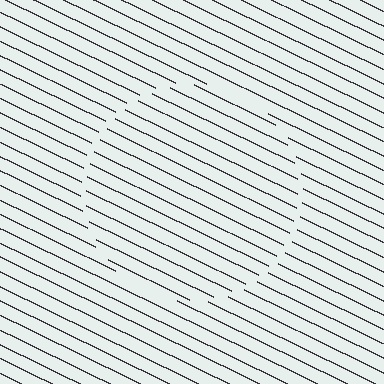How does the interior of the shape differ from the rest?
The interior of the shape contains the same grating, shifted by half a period — the contour is defined by the phase discontinuity where line-ends from the inner and outer gratings abut.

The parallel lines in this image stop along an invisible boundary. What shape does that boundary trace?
An illusory circle. The interior of the shape contains the same grating, shifted by half a period — the contour is defined by the phase discontinuity where line-ends from the inner and outer gratings abut.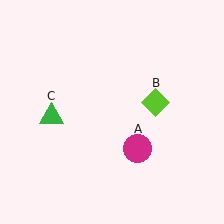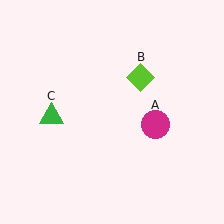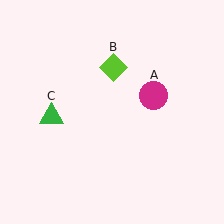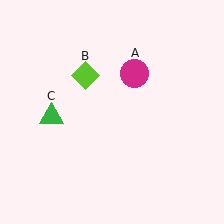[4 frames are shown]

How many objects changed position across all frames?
2 objects changed position: magenta circle (object A), lime diamond (object B).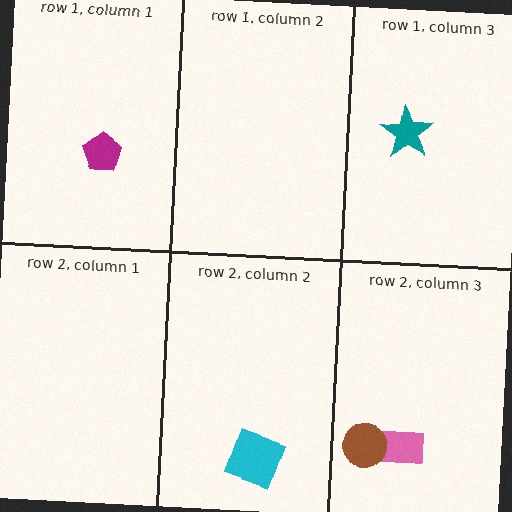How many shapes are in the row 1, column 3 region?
1.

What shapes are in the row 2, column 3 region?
The pink rectangle, the brown circle.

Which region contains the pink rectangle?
The row 2, column 3 region.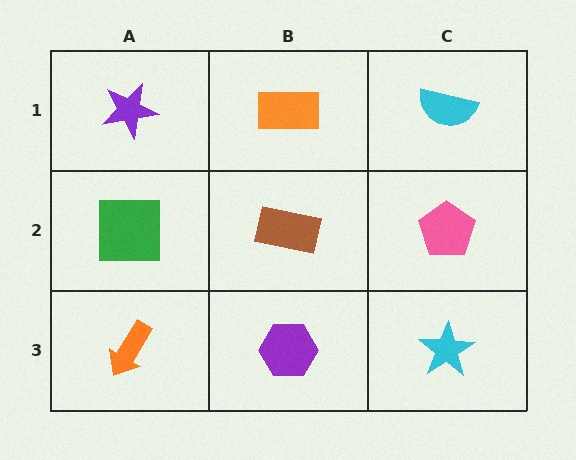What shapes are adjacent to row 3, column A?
A green square (row 2, column A), a purple hexagon (row 3, column B).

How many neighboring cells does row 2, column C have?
3.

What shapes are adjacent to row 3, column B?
A brown rectangle (row 2, column B), an orange arrow (row 3, column A), a cyan star (row 3, column C).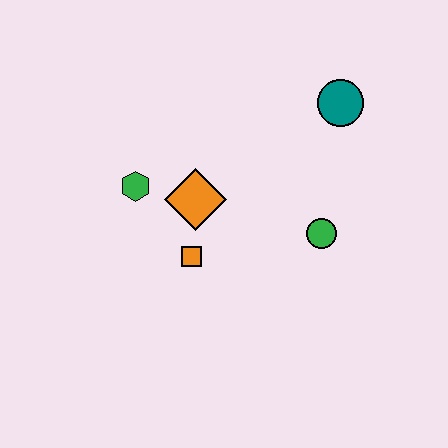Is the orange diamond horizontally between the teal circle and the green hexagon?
Yes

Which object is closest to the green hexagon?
The orange diamond is closest to the green hexagon.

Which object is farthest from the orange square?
The teal circle is farthest from the orange square.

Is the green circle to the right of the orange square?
Yes